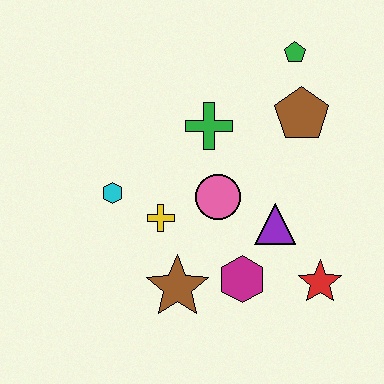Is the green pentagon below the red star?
No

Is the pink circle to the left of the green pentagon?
Yes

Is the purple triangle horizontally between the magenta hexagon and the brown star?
No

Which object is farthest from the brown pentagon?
The brown star is farthest from the brown pentagon.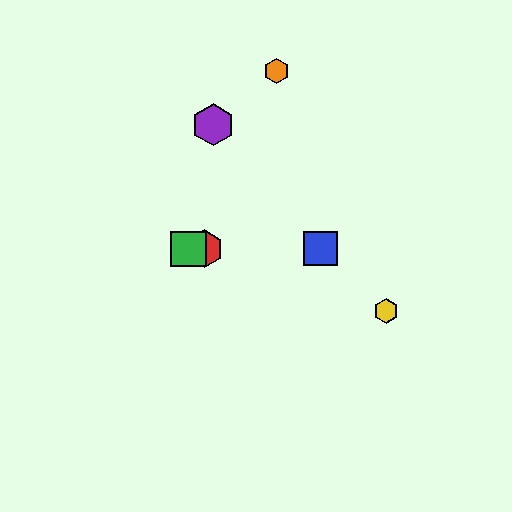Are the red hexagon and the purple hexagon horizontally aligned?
No, the red hexagon is at y≈249 and the purple hexagon is at y≈125.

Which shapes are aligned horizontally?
The red hexagon, the blue square, the green square are aligned horizontally.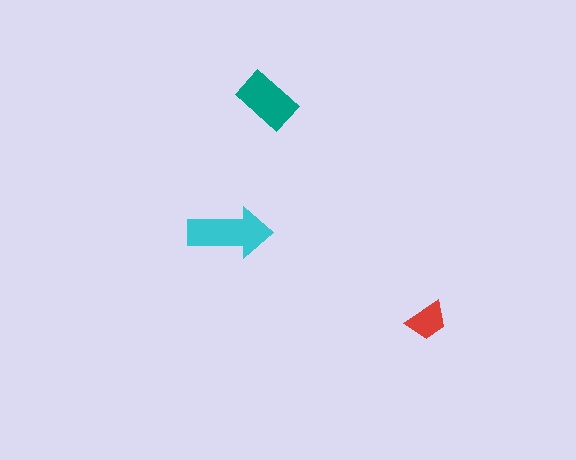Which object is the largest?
The cyan arrow.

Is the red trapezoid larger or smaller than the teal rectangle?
Smaller.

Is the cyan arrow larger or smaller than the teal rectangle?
Larger.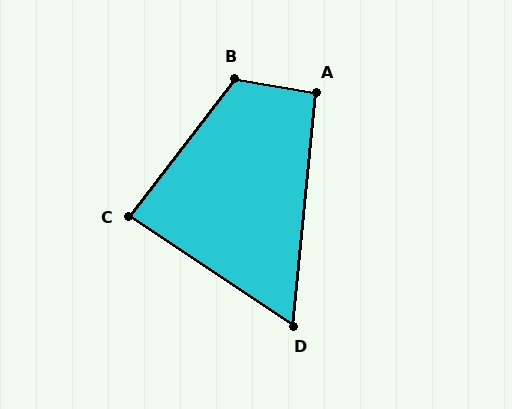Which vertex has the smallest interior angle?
D, at approximately 62 degrees.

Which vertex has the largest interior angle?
B, at approximately 118 degrees.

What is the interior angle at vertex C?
Approximately 86 degrees (approximately right).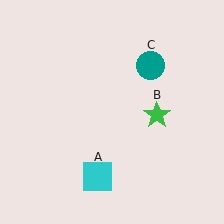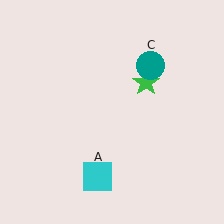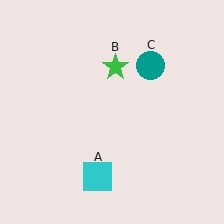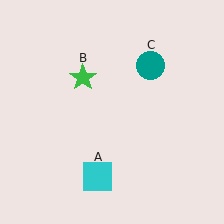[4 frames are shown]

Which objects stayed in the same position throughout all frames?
Cyan square (object A) and teal circle (object C) remained stationary.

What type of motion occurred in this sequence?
The green star (object B) rotated counterclockwise around the center of the scene.